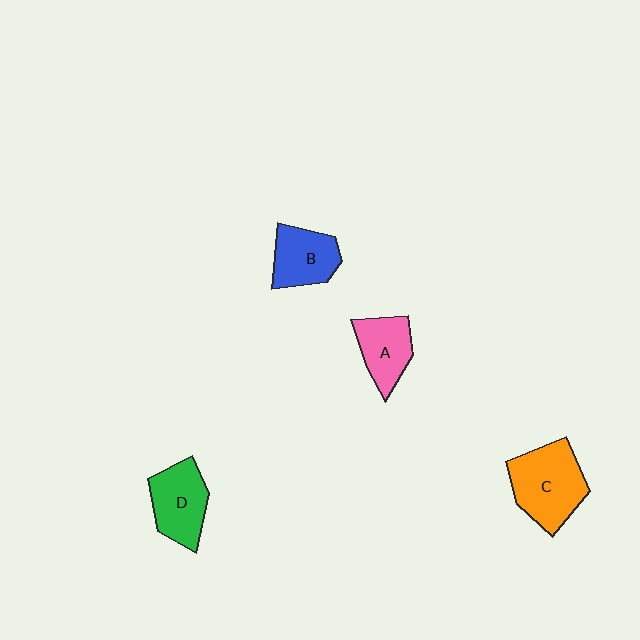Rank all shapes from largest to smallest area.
From largest to smallest: C (orange), D (green), B (blue), A (pink).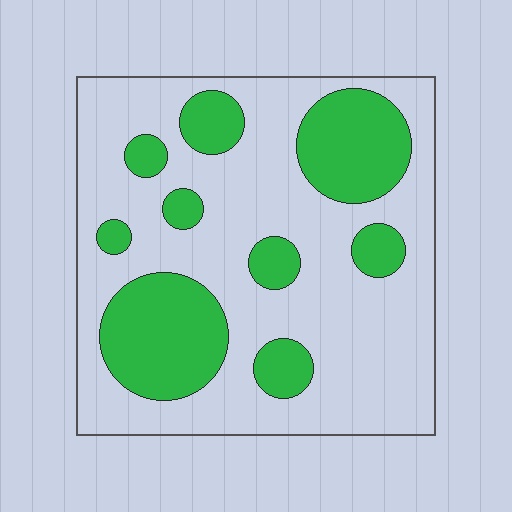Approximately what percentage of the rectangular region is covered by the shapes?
Approximately 30%.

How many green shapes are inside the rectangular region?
9.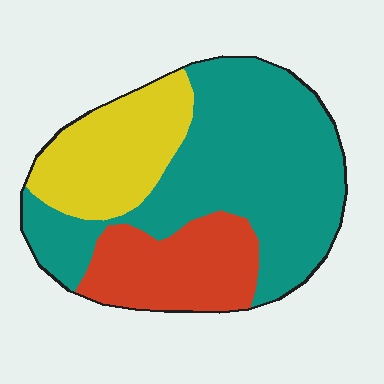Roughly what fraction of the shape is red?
Red takes up about one fifth (1/5) of the shape.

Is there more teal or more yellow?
Teal.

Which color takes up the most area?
Teal, at roughly 55%.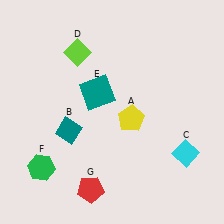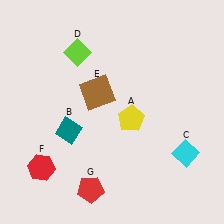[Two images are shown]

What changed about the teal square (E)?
In Image 1, E is teal. In Image 2, it changed to brown.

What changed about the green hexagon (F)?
In Image 1, F is green. In Image 2, it changed to red.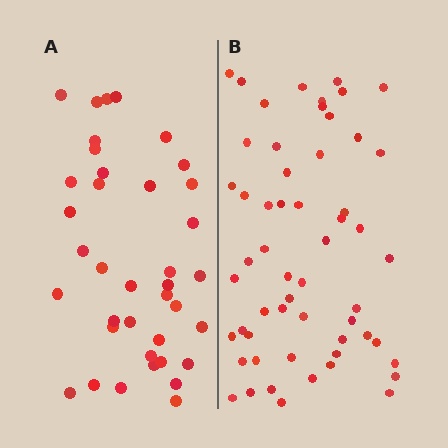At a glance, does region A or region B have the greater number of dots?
Region B (the right region) has more dots.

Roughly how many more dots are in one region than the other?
Region B has approximately 20 more dots than region A.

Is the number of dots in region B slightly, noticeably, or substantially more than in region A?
Region B has substantially more. The ratio is roughly 1.5 to 1.